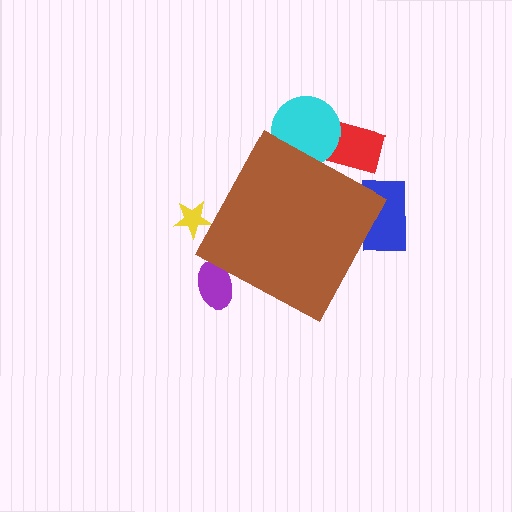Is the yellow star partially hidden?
Yes, the yellow star is partially hidden behind the brown diamond.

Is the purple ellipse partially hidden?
Yes, the purple ellipse is partially hidden behind the brown diamond.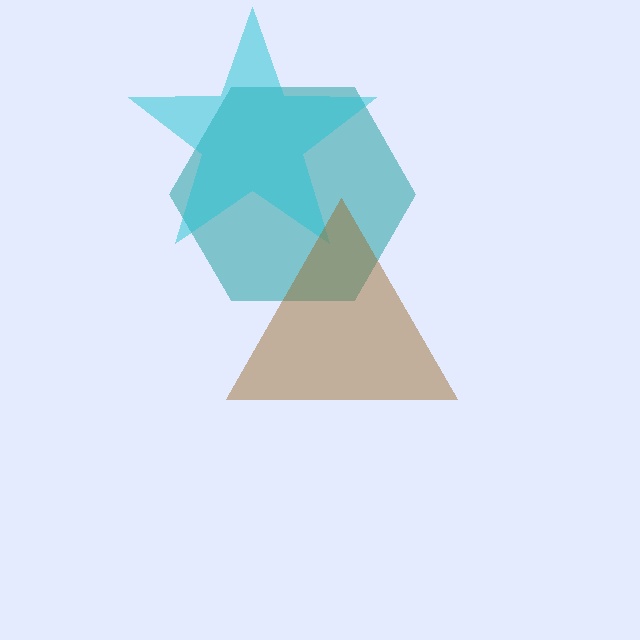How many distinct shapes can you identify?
There are 3 distinct shapes: a teal hexagon, a cyan star, a brown triangle.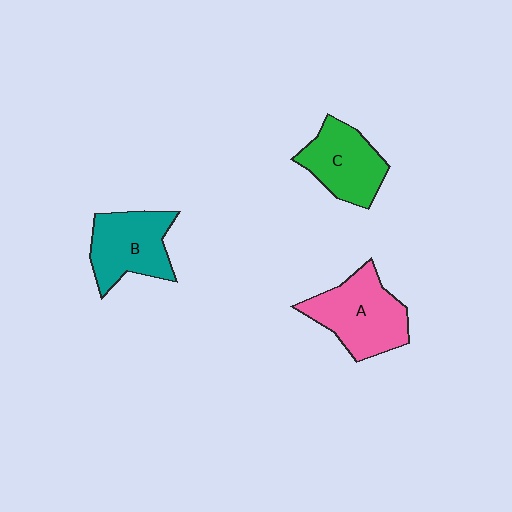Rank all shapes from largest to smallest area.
From largest to smallest: A (pink), B (teal), C (green).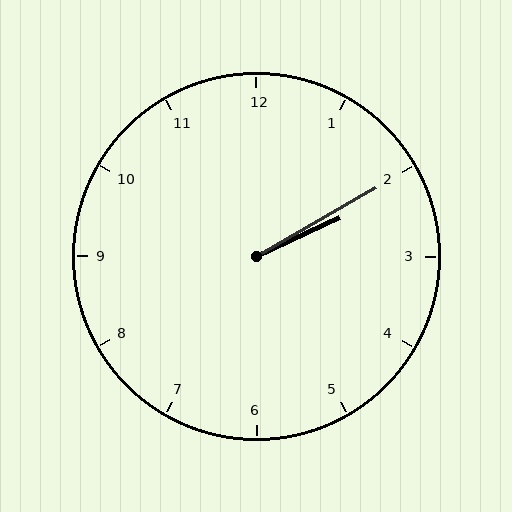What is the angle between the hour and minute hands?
Approximately 5 degrees.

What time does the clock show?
2:10.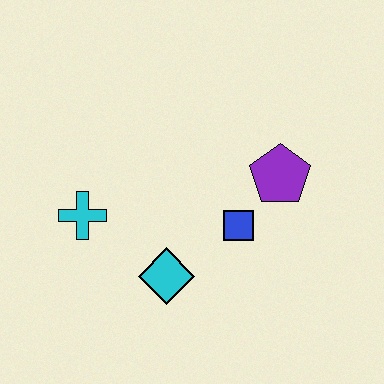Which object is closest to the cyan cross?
The cyan diamond is closest to the cyan cross.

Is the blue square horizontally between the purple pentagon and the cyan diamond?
Yes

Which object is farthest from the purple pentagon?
The cyan cross is farthest from the purple pentagon.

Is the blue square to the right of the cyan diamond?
Yes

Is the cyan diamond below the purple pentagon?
Yes